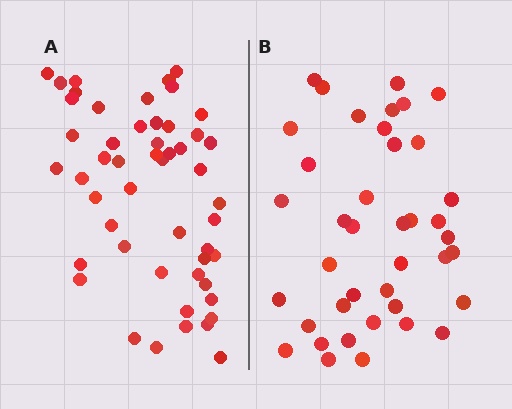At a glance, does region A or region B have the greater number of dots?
Region A (the left region) has more dots.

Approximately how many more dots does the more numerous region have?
Region A has roughly 12 or so more dots than region B.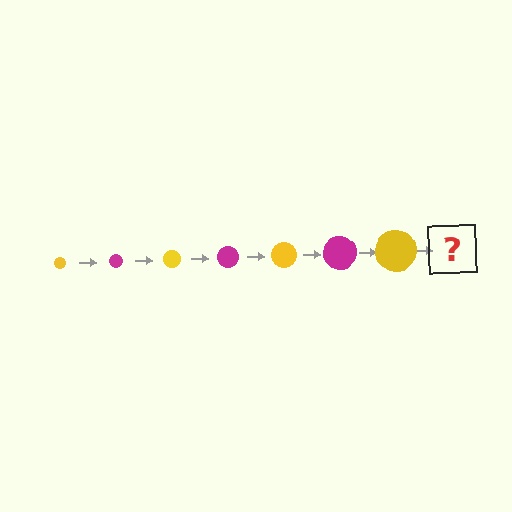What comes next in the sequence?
The next element should be a magenta circle, larger than the previous one.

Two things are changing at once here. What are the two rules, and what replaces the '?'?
The two rules are that the circle grows larger each step and the color cycles through yellow and magenta. The '?' should be a magenta circle, larger than the previous one.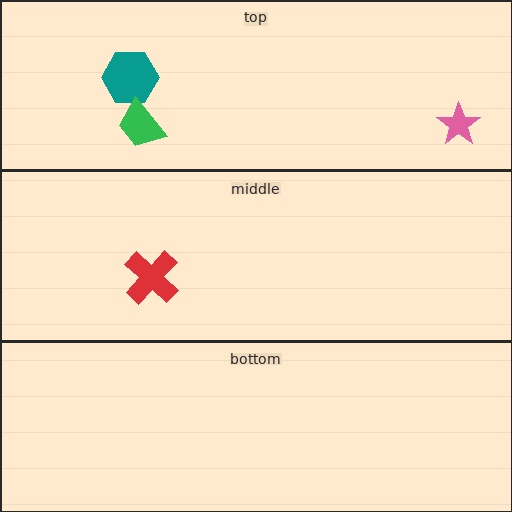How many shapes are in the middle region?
1.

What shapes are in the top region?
The teal hexagon, the green trapezoid, the pink star.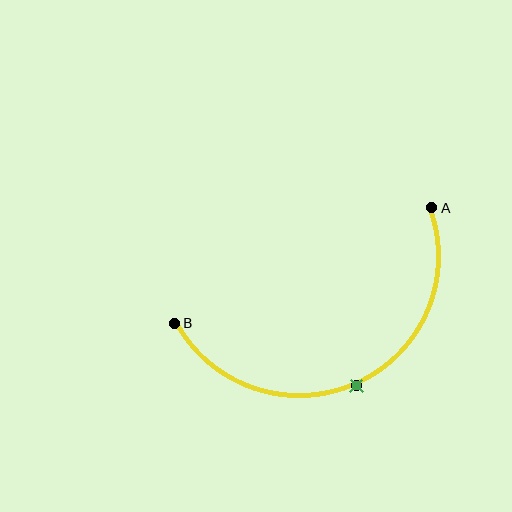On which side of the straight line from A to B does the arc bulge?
The arc bulges below the straight line connecting A and B.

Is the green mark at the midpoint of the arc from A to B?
Yes. The green mark lies on the arc at equal arc-length from both A and B — it is the arc midpoint.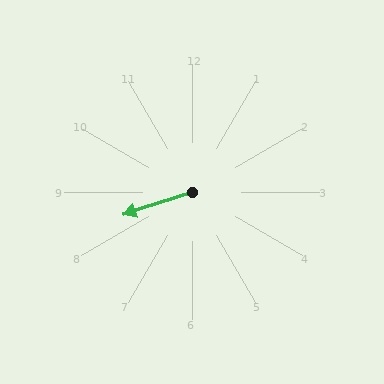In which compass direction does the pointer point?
West.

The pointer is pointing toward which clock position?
Roughly 8 o'clock.